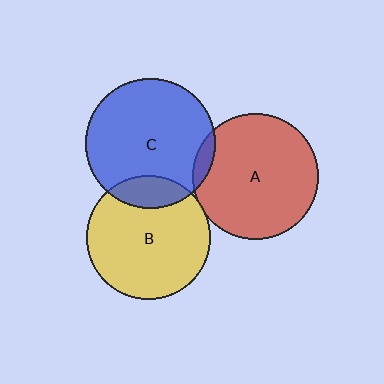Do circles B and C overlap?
Yes.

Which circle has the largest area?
Circle C (blue).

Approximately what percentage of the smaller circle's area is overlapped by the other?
Approximately 15%.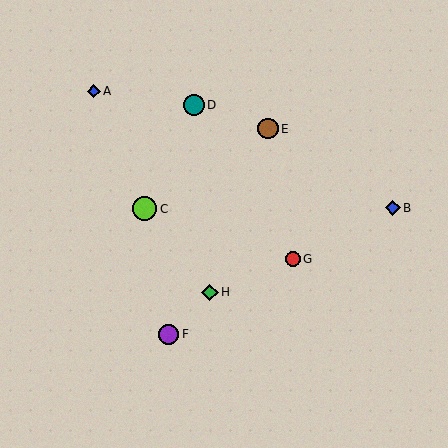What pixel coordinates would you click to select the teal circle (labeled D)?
Click at (194, 105) to select the teal circle D.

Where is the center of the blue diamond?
The center of the blue diamond is at (393, 208).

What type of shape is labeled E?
Shape E is a brown circle.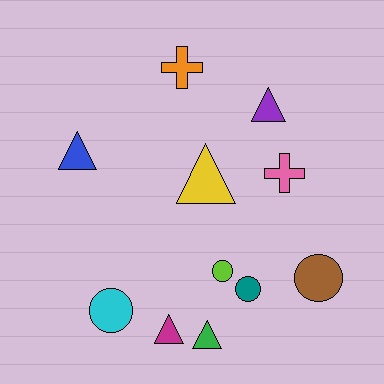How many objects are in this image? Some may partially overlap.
There are 11 objects.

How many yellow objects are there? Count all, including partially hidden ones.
There is 1 yellow object.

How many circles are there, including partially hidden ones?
There are 4 circles.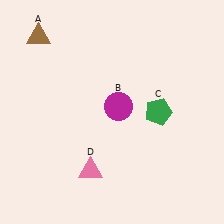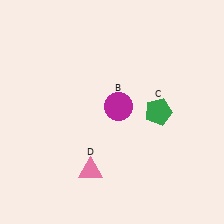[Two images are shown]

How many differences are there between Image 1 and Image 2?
There is 1 difference between the two images.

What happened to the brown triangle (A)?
The brown triangle (A) was removed in Image 2. It was in the top-left area of Image 1.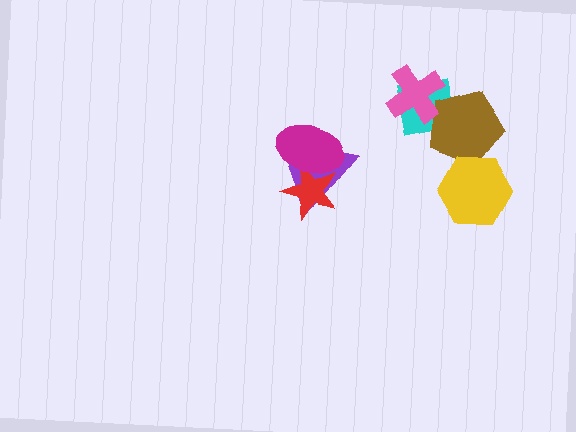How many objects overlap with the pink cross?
2 objects overlap with the pink cross.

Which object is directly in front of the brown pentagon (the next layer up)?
The yellow hexagon is directly in front of the brown pentagon.